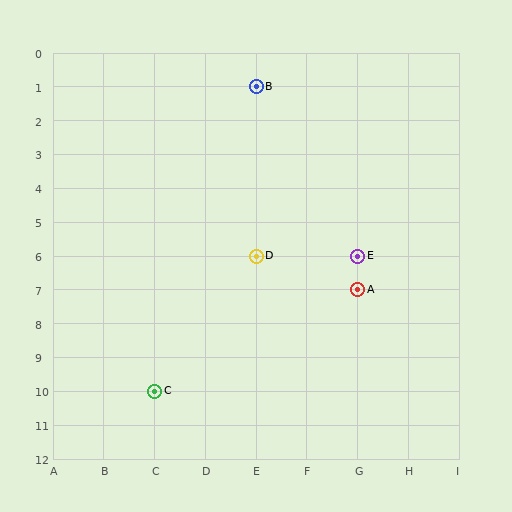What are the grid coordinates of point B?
Point B is at grid coordinates (E, 1).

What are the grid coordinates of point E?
Point E is at grid coordinates (G, 6).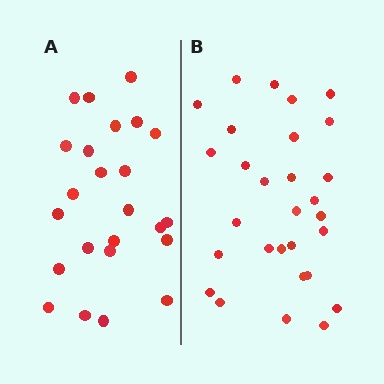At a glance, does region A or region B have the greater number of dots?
Region B (the right region) has more dots.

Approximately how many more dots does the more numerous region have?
Region B has about 5 more dots than region A.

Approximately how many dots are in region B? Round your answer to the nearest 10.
About 30 dots. (The exact count is 29, which rounds to 30.)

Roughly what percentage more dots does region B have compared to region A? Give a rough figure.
About 20% more.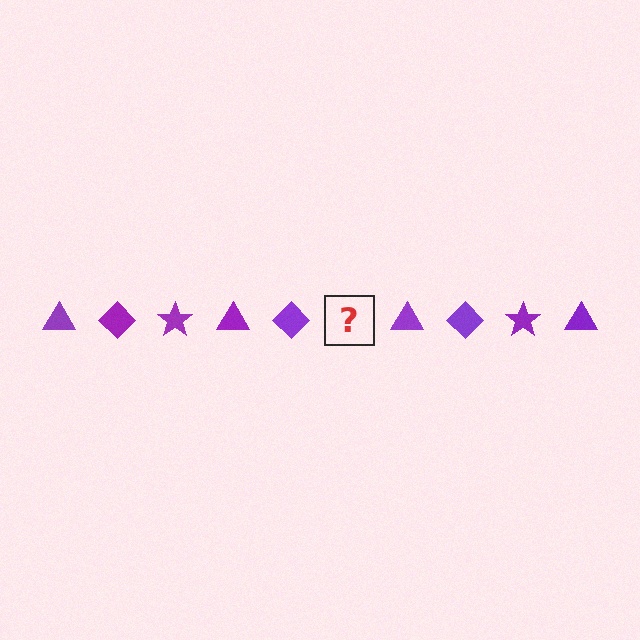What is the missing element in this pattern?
The missing element is a purple star.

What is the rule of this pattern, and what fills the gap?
The rule is that the pattern cycles through triangle, diamond, star shapes in purple. The gap should be filled with a purple star.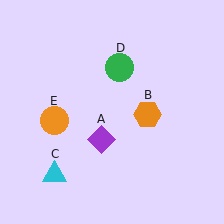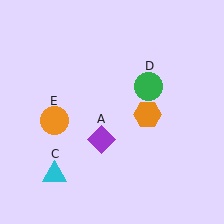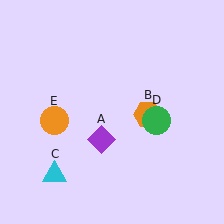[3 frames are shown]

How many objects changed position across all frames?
1 object changed position: green circle (object D).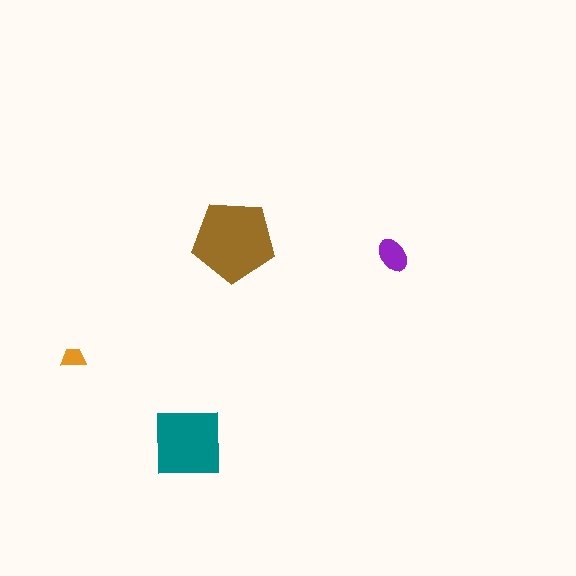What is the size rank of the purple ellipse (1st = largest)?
3rd.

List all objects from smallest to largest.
The orange trapezoid, the purple ellipse, the teal square, the brown pentagon.